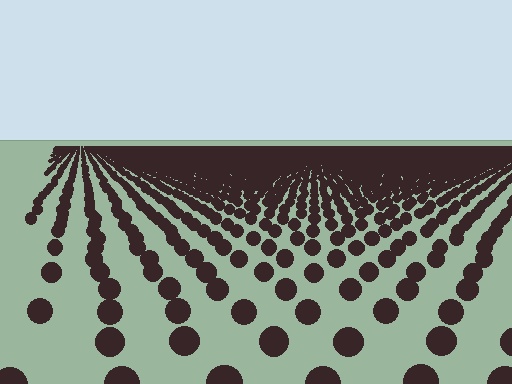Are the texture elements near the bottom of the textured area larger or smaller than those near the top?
Larger. Near the bottom, elements are closer to the viewer and appear at a bigger on-screen size.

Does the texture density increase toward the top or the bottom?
Density increases toward the top.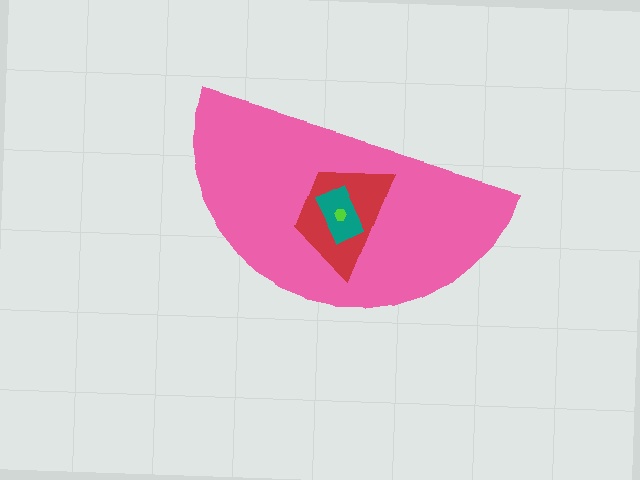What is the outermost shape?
The pink semicircle.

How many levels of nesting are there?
4.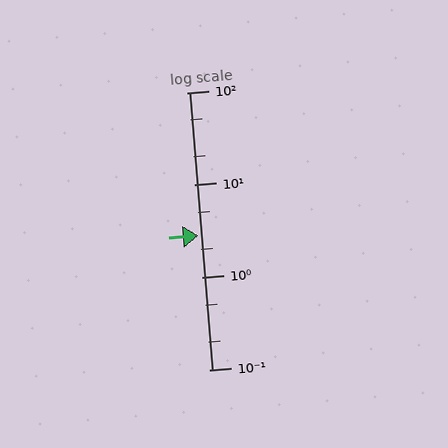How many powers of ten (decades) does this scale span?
The scale spans 3 decades, from 0.1 to 100.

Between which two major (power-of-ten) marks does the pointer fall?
The pointer is between 1 and 10.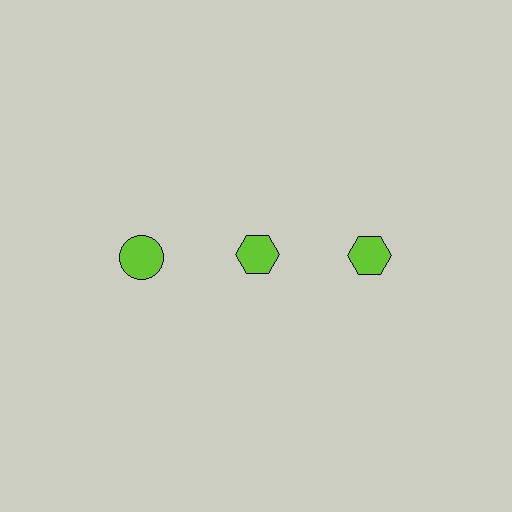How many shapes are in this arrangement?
There are 3 shapes arranged in a grid pattern.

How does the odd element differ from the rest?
It has a different shape: circle instead of hexagon.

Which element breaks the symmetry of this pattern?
The lime circle in the top row, leftmost column breaks the symmetry. All other shapes are lime hexagons.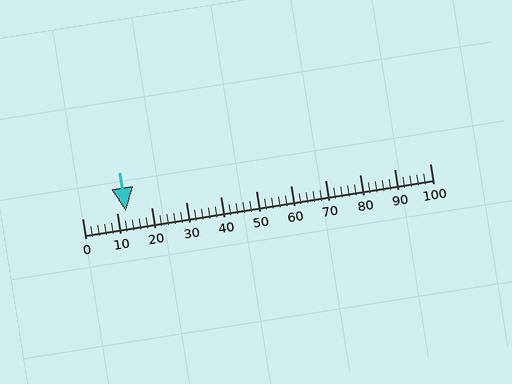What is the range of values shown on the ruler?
The ruler shows values from 0 to 100.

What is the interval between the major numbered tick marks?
The major tick marks are spaced 10 units apart.